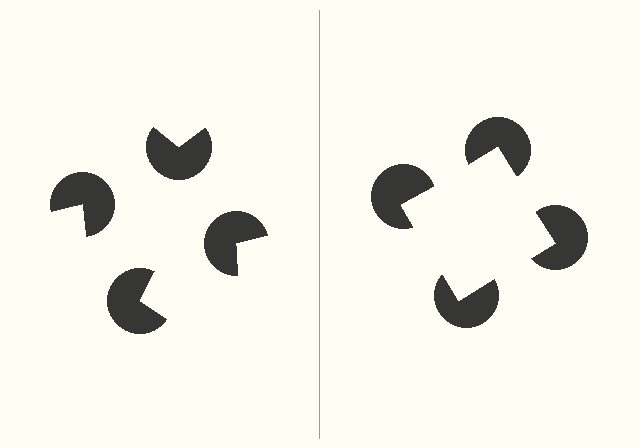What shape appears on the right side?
An illusory square.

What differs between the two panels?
The pac-man discs are positioned identically on both sides; only the wedge orientations differ. On the right they align to a square; on the left they are misaligned.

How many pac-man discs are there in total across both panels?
8 — 4 on each side.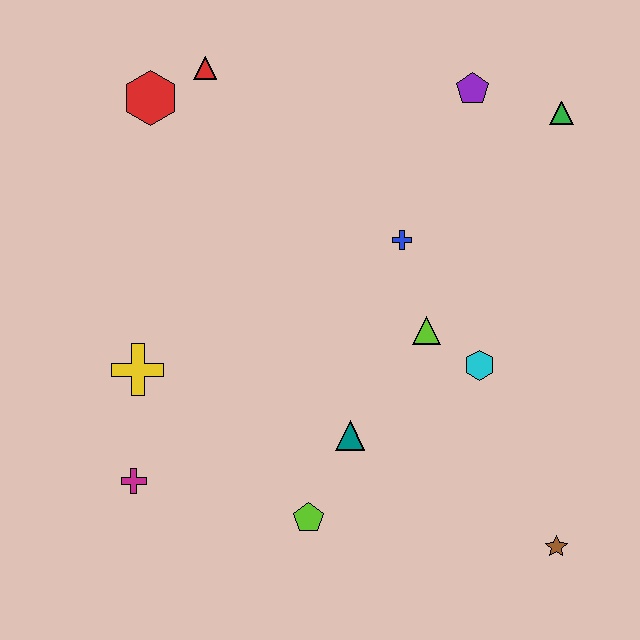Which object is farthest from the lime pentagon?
The green triangle is farthest from the lime pentagon.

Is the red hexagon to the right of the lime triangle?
No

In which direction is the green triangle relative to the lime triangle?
The green triangle is above the lime triangle.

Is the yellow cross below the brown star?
No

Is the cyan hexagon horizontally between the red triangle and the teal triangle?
No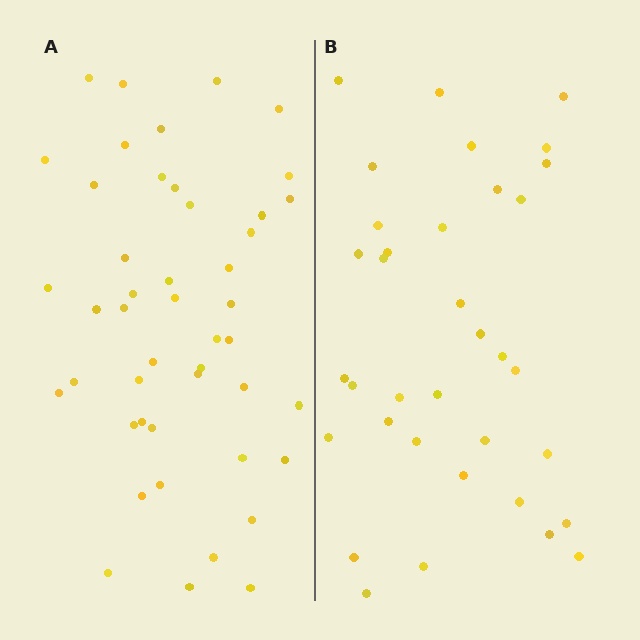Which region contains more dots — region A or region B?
Region A (the left region) has more dots.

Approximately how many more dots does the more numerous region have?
Region A has roughly 12 or so more dots than region B.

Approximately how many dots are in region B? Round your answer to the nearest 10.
About 40 dots. (The exact count is 35, which rounds to 40.)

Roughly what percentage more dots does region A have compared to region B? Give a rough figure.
About 30% more.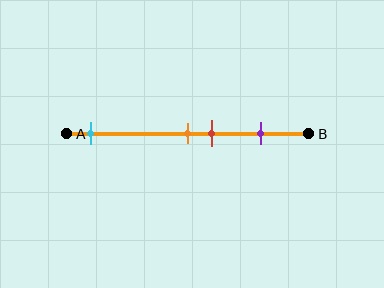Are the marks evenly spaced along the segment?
No, the marks are not evenly spaced.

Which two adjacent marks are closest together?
The orange and red marks are the closest adjacent pair.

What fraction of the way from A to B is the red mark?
The red mark is approximately 60% (0.6) of the way from A to B.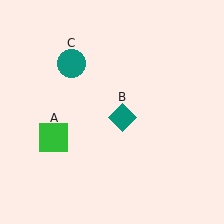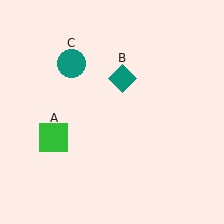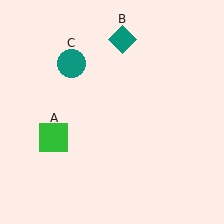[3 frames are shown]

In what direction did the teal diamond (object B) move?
The teal diamond (object B) moved up.